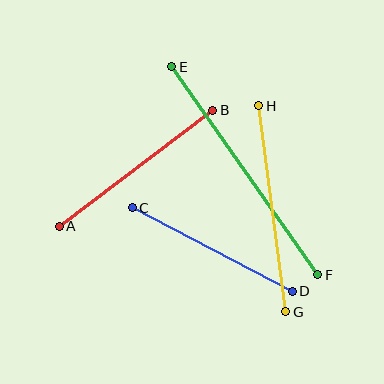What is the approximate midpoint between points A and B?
The midpoint is at approximately (136, 168) pixels.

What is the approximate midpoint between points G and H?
The midpoint is at approximately (272, 209) pixels.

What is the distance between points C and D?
The distance is approximately 181 pixels.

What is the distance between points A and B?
The distance is approximately 192 pixels.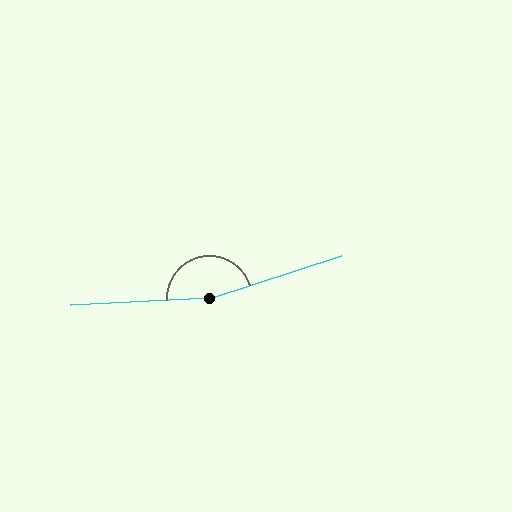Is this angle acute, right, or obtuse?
It is obtuse.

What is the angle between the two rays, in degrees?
Approximately 165 degrees.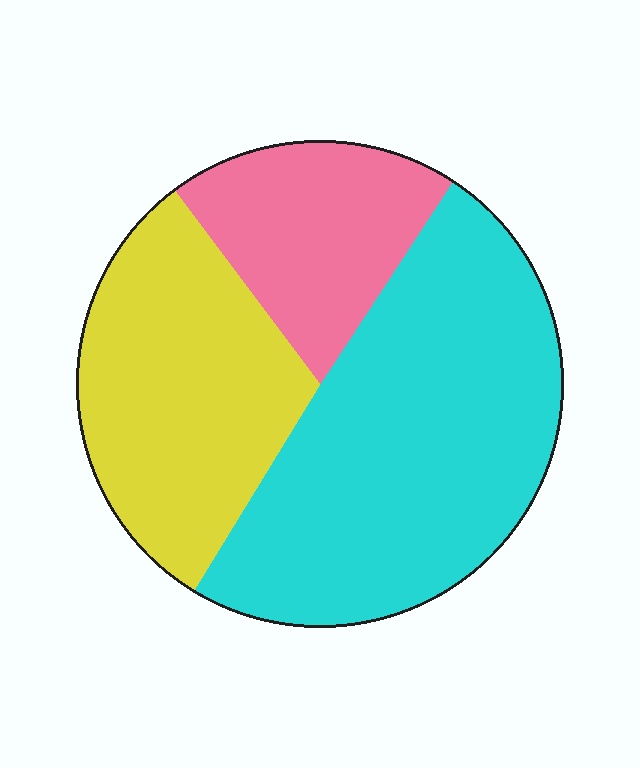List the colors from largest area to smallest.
From largest to smallest: cyan, yellow, pink.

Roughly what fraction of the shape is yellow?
Yellow takes up between a quarter and a half of the shape.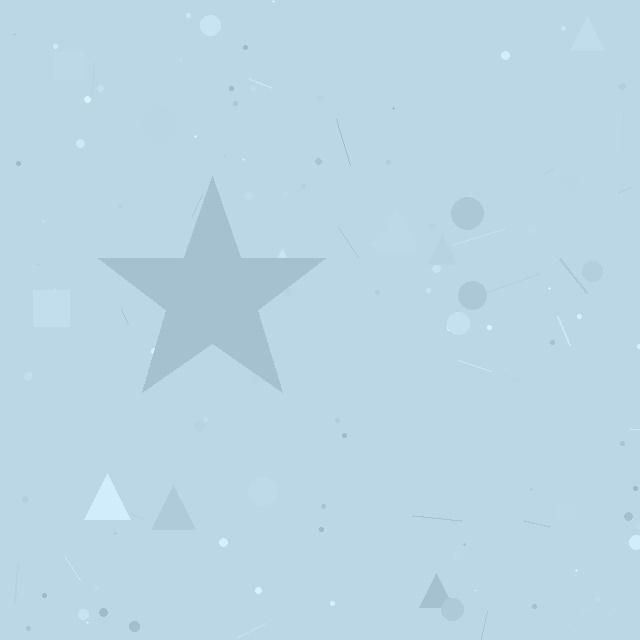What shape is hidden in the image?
A star is hidden in the image.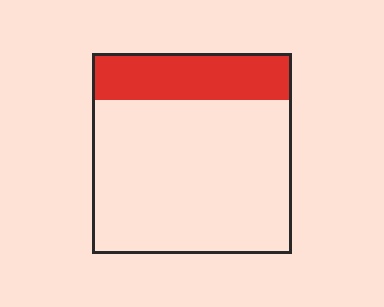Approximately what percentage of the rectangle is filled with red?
Approximately 25%.